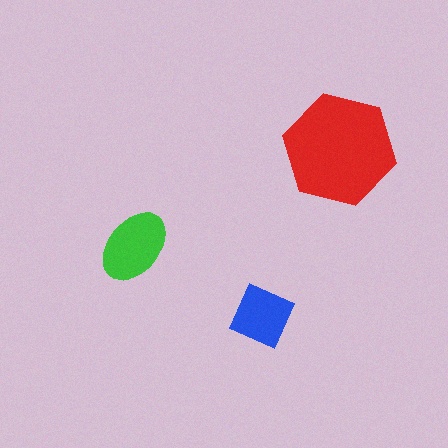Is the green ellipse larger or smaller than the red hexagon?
Smaller.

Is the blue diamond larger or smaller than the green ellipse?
Smaller.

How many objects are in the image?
There are 3 objects in the image.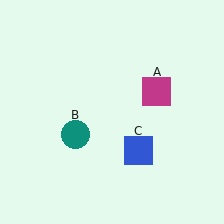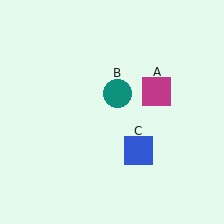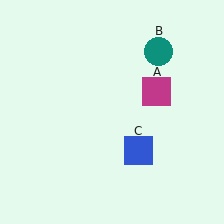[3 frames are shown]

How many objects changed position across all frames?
1 object changed position: teal circle (object B).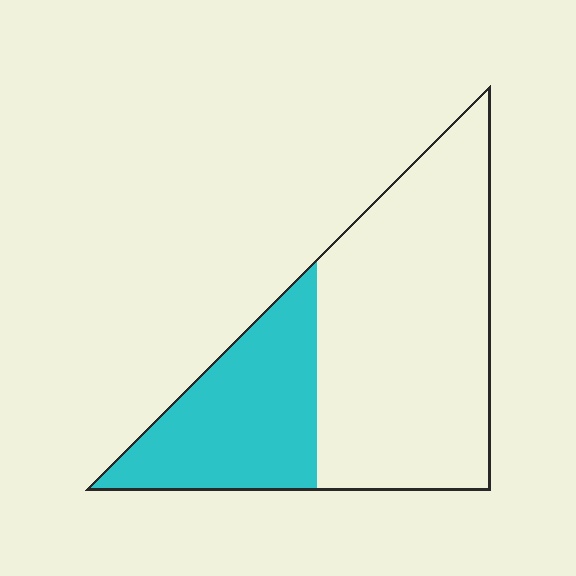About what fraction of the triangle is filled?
About one third (1/3).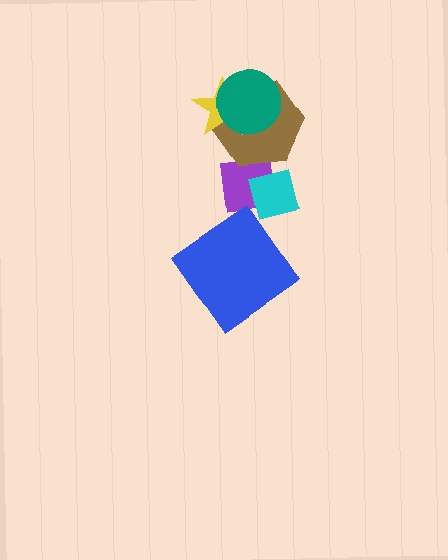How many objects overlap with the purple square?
2 objects overlap with the purple square.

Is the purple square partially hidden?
Yes, it is partially covered by another shape.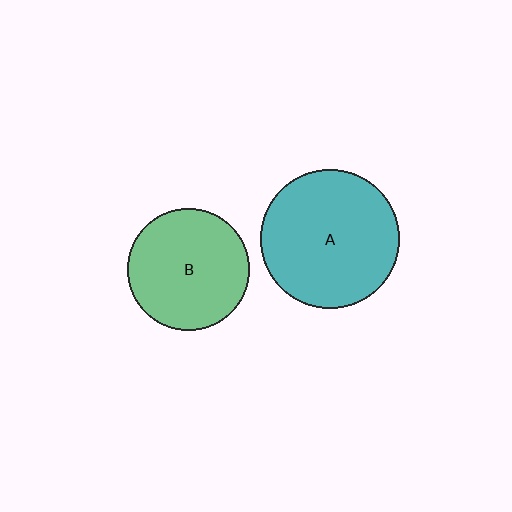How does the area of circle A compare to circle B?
Approximately 1.3 times.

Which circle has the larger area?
Circle A (teal).